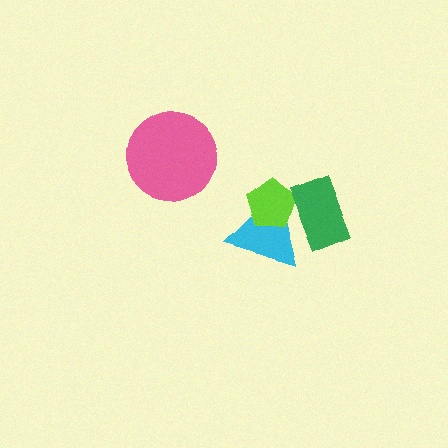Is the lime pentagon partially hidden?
Yes, it is partially covered by another shape.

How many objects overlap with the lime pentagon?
2 objects overlap with the lime pentagon.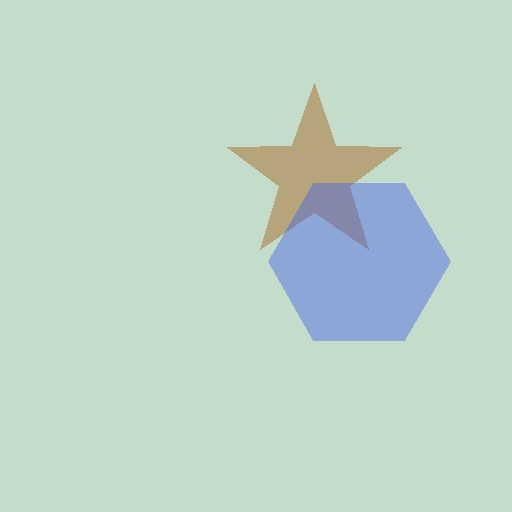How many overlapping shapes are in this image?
There are 2 overlapping shapes in the image.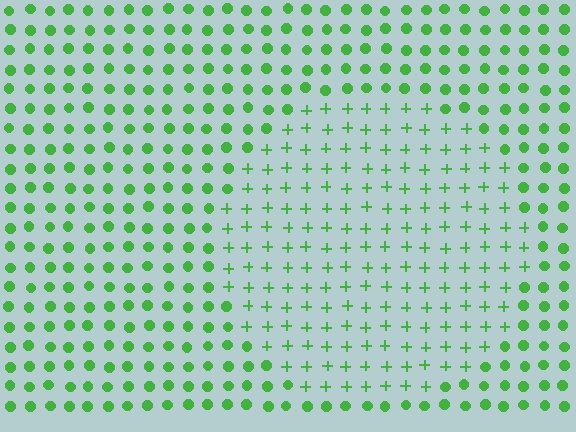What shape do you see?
I see a circle.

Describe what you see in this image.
The image is filled with small green elements arranged in a uniform grid. A circle-shaped region contains plus signs, while the surrounding area contains circles. The boundary is defined purely by the change in element shape.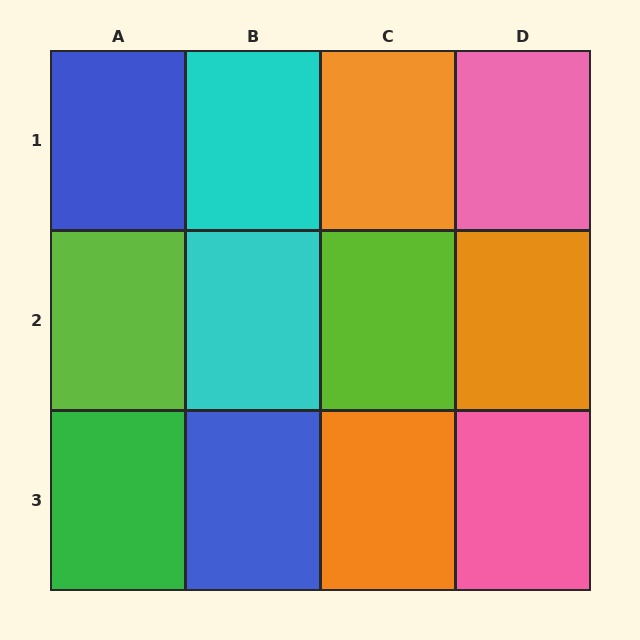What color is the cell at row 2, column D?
Orange.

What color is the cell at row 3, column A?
Green.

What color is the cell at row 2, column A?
Lime.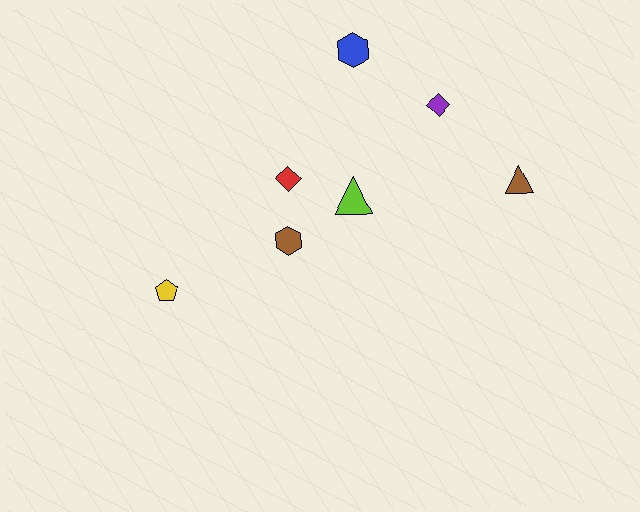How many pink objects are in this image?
There are no pink objects.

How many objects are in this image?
There are 7 objects.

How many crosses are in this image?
There are no crosses.